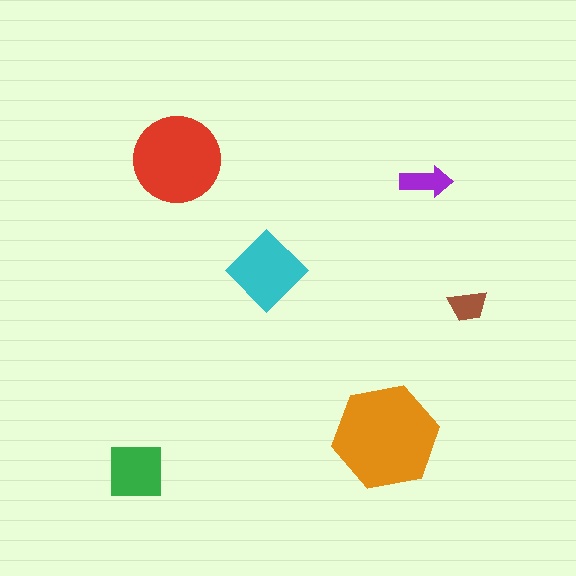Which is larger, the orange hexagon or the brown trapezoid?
The orange hexagon.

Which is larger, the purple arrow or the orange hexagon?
The orange hexagon.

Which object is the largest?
The orange hexagon.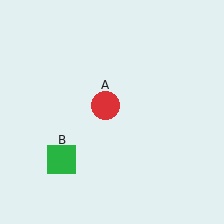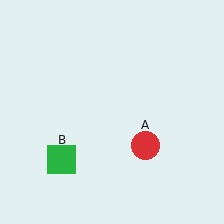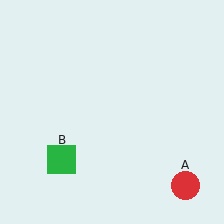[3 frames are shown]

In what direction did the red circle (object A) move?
The red circle (object A) moved down and to the right.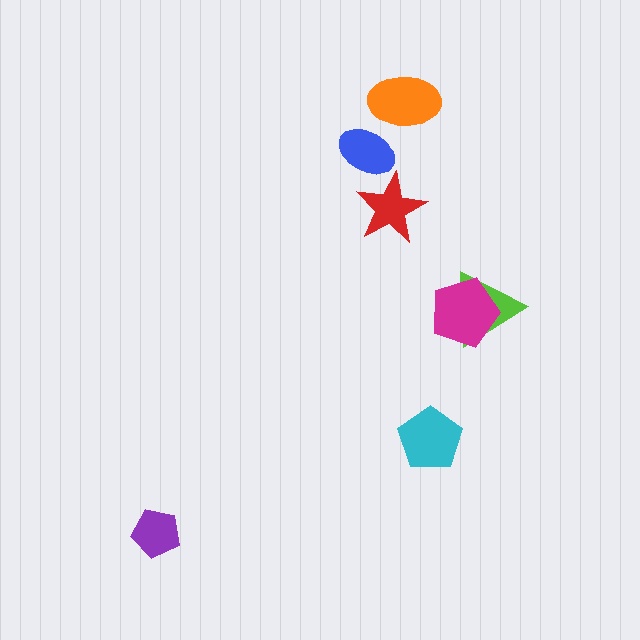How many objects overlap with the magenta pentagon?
1 object overlaps with the magenta pentagon.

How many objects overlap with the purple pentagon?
0 objects overlap with the purple pentagon.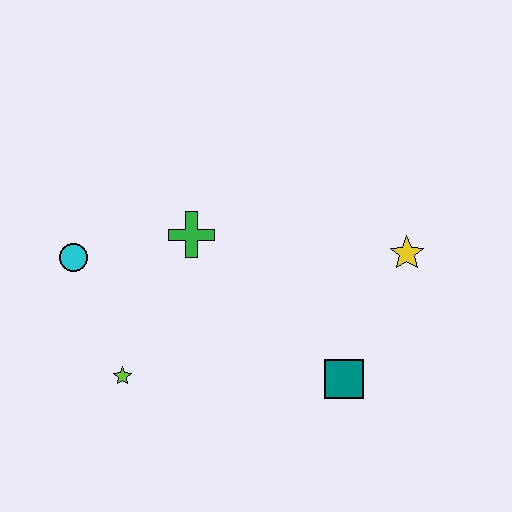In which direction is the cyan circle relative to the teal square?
The cyan circle is to the left of the teal square.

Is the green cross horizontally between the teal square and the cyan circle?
Yes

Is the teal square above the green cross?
No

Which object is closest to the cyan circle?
The green cross is closest to the cyan circle.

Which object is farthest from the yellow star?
The cyan circle is farthest from the yellow star.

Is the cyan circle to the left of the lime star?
Yes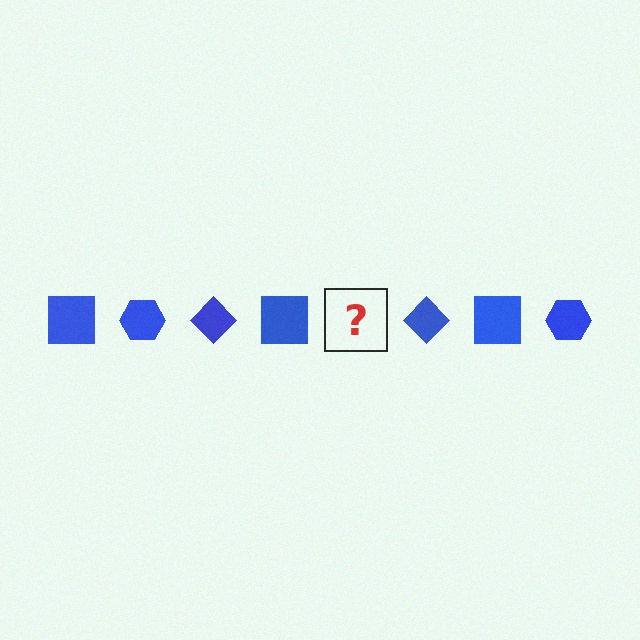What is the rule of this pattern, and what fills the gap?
The rule is that the pattern cycles through square, hexagon, diamond shapes in blue. The gap should be filled with a blue hexagon.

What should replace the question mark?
The question mark should be replaced with a blue hexagon.